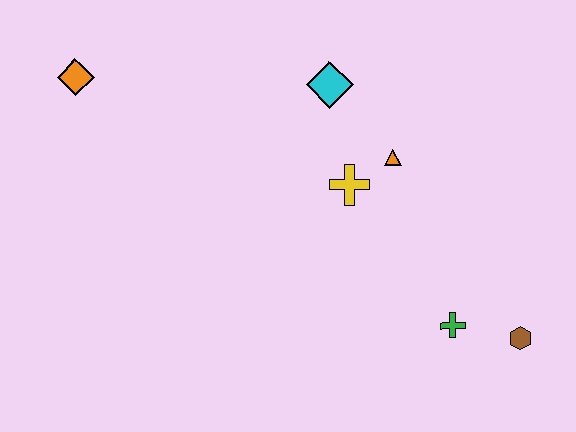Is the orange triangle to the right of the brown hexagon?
No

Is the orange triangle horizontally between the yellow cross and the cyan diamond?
No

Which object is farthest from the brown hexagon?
The orange diamond is farthest from the brown hexagon.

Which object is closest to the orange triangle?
The yellow cross is closest to the orange triangle.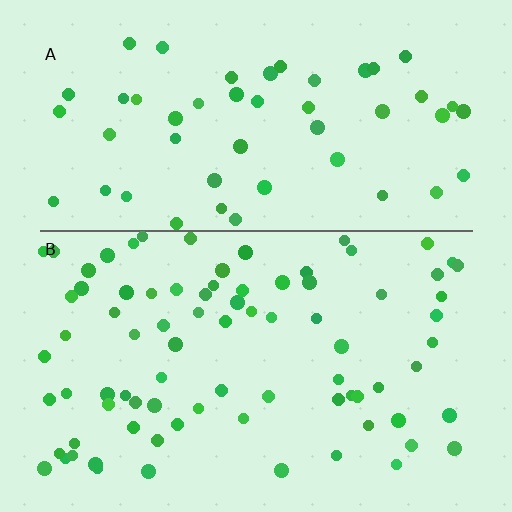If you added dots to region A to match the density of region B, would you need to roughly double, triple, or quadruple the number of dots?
Approximately double.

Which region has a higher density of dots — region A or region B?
B (the bottom).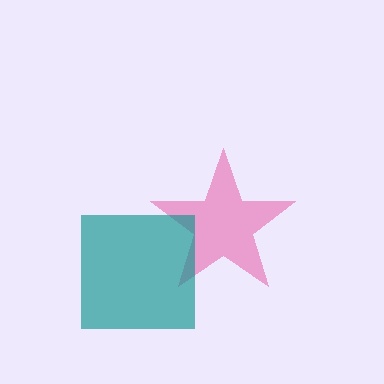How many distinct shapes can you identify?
There are 2 distinct shapes: a pink star, a teal square.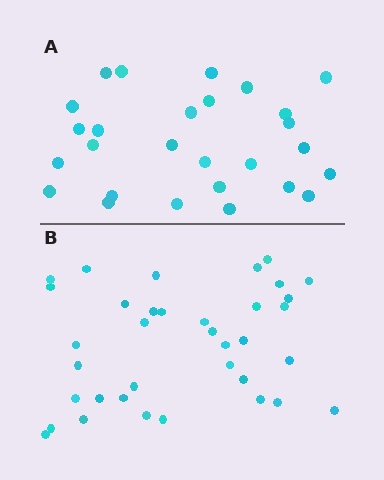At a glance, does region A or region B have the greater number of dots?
Region B (the bottom region) has more dots.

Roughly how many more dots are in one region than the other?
Region B has roughly 8 or so more dots than region A.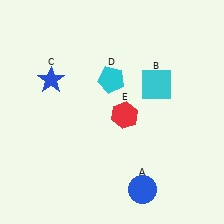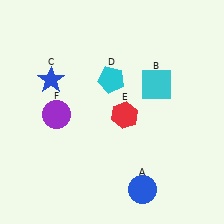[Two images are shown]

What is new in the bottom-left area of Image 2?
A purple circle (F) was added in the bottom-left area of Image 2.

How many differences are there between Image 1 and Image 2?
There is 1 difference between the two images.